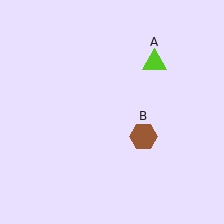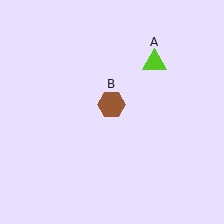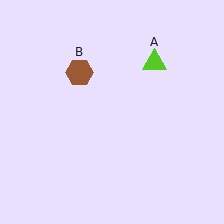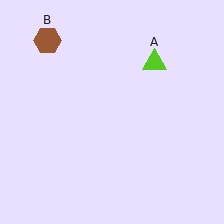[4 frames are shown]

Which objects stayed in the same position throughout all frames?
Lime triangle (object A) remained stationary.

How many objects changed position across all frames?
1 object changed position: brown hexagon (object B).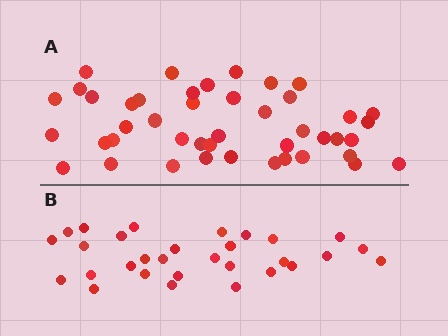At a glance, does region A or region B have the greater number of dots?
Region A (the top region) has more dots.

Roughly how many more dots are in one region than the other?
Region A has approximately 15 more dots than region B.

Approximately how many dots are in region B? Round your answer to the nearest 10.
About 30 dots.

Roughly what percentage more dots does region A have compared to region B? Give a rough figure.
About 45% more.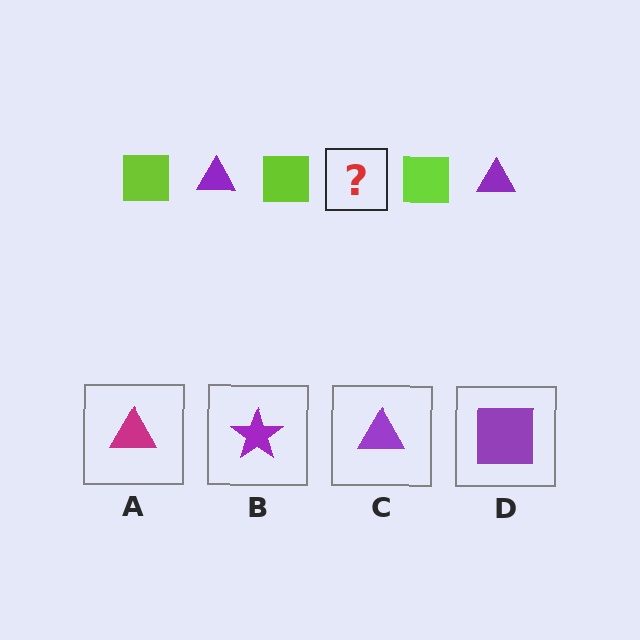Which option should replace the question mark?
Option C.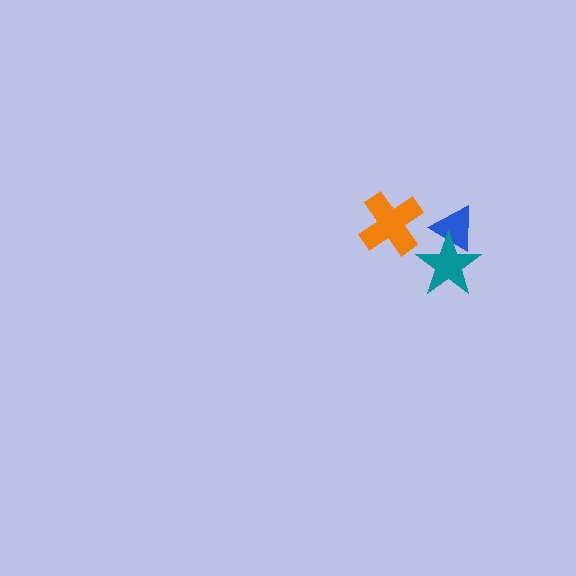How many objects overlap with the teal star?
1 object overlaps with the teal star.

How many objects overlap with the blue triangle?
1 object overlaps with the blue triangle.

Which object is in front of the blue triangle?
The teal star is in front of the blue triangle.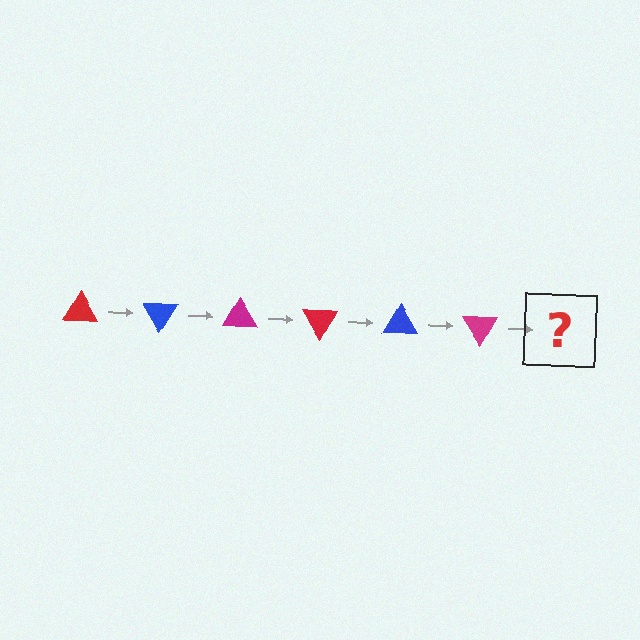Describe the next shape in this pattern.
It should be a red triangle, rotated 360 degrees from the start.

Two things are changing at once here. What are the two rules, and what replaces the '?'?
The two rules are that it rotates 60 degrees each step and the color cycles through red, blue, and magenta. The '?' should be a red triangle, rotated 360 degrees from the start.